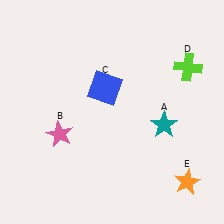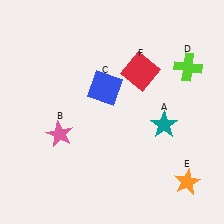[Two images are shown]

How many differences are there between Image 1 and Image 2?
There is 1 difference between the two images.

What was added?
A red square (F) was added in Image 2.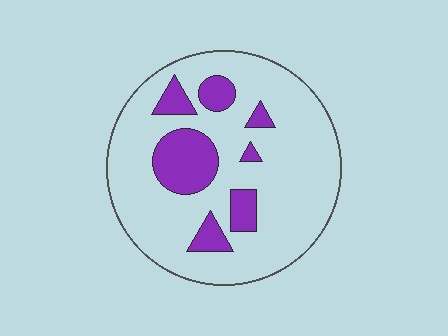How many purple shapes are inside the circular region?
7.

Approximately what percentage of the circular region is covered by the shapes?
Approximately 20%.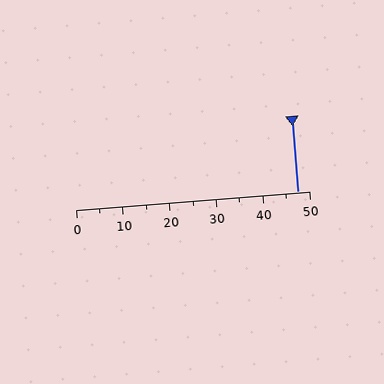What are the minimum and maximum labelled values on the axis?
The axis runs from 0 to 50.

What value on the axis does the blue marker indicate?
The marker indicates approximately 47.5.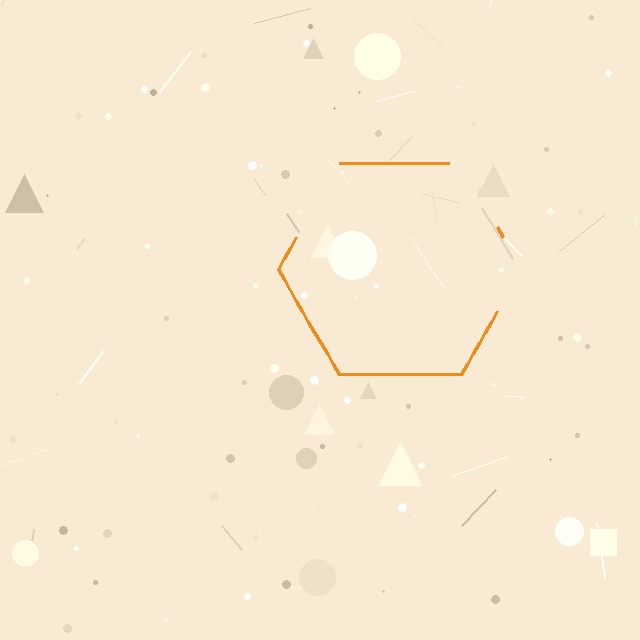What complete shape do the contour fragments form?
The contour fragments form a hexagon.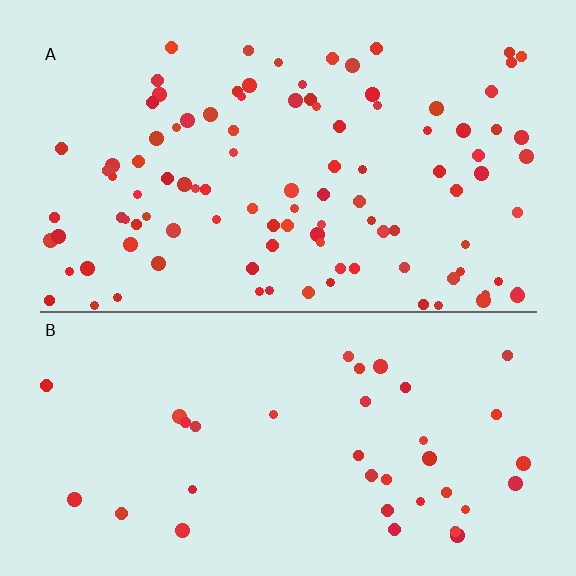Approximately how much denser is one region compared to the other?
Approximately 2.8× — region A over region B.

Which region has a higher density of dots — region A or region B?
A (the top).